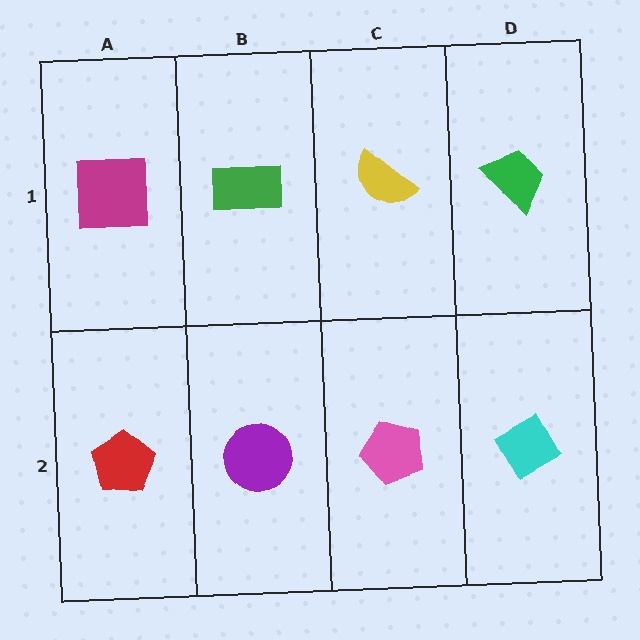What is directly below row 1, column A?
A red pentagon.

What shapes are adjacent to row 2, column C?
A yellow semicircle (row 1, column C), a purple circle (row 2, column B), a cyan diamond (row 2, column D).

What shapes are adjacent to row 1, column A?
A red pentagon (row 2, column A), a green rectangle (row 1, column B).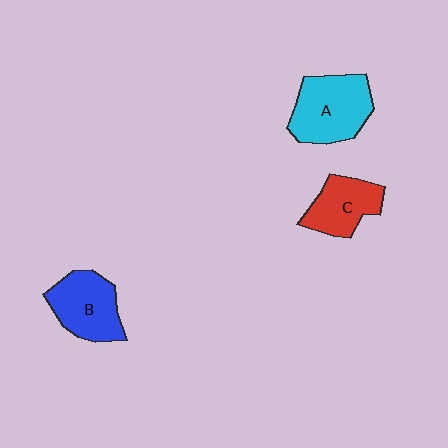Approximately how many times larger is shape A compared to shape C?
Approximately 1.4 times.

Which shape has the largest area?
Shape A (cyan).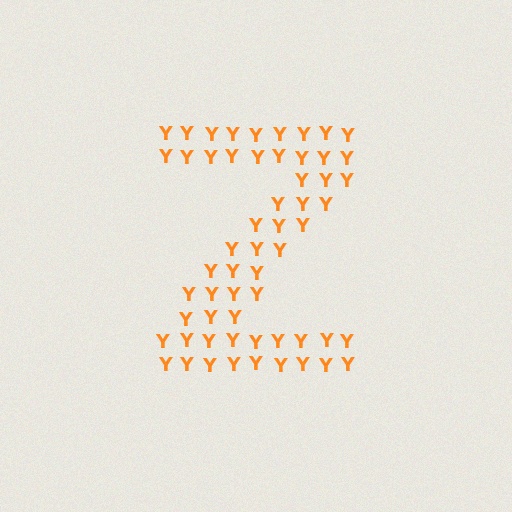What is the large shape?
The large shape is the letter Z.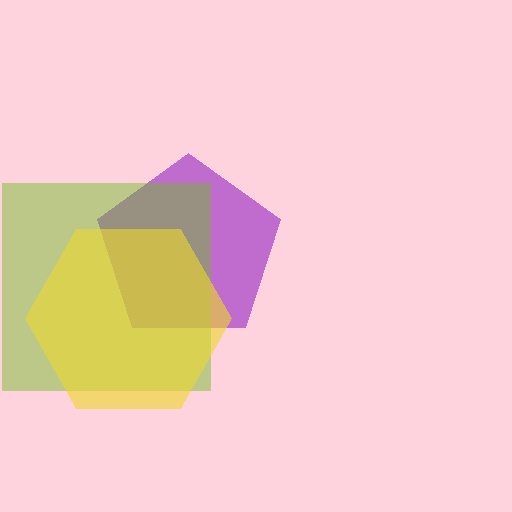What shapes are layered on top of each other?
The layered shapes are: a purple pentagon, a lime square, a yellow hexagon.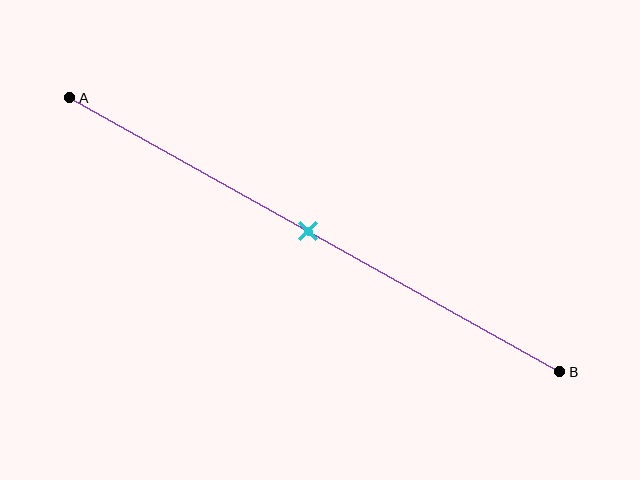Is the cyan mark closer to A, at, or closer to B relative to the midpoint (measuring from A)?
The cyan mark is approximately at the midpoint of segment AB.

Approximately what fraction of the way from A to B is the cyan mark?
The cyan mark is approximately 50% of the way from A to B.